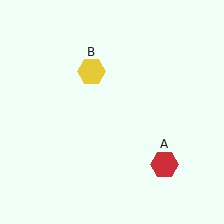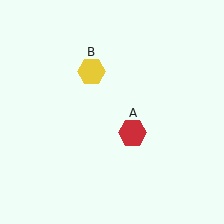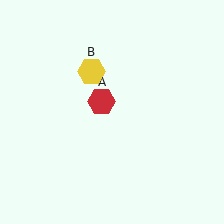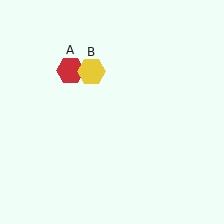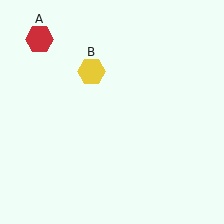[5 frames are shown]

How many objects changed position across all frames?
1 object changed position: red hexagon (object A).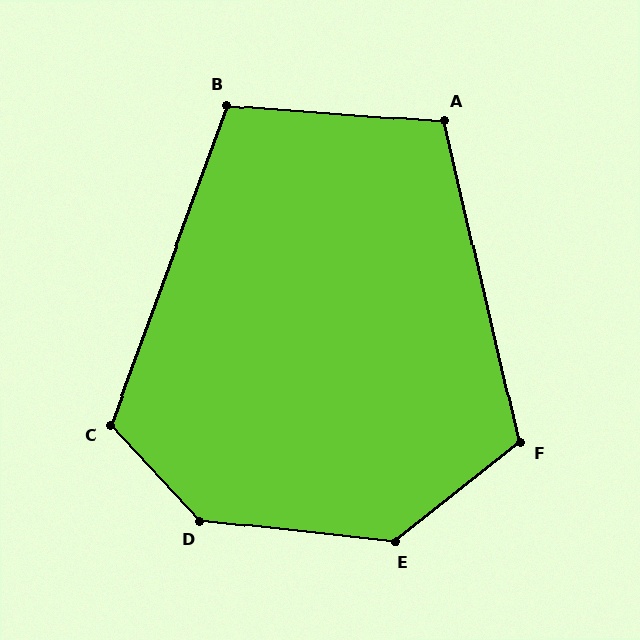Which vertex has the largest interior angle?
D, at approximately 139 degrees.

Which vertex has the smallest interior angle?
B, at approximately 106 degrees.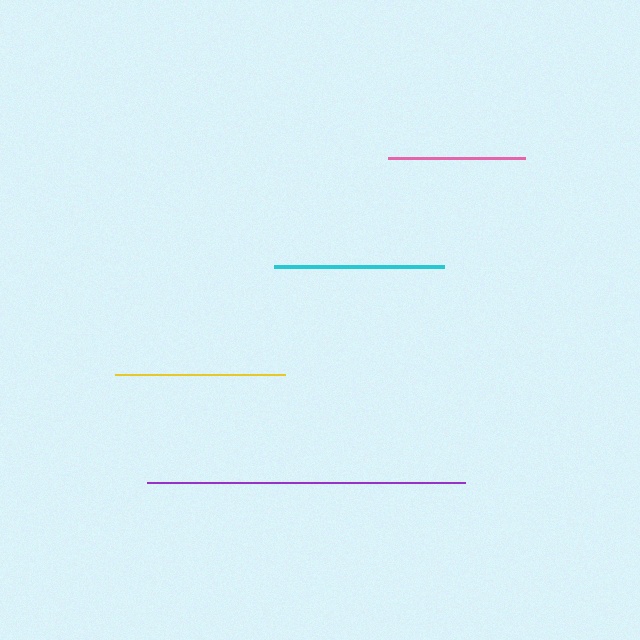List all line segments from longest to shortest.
From longest to shortest: purple, cyan, yellow, pink.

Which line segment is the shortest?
The pink line is the shortest at approximately 138 pixels.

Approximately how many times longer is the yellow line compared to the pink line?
The yellow line is approximately 1.2 times the length of the pink line.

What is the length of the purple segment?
The purple segment is approximately 318 pixels long.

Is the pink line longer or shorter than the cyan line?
The cyan line is longer than the pink line.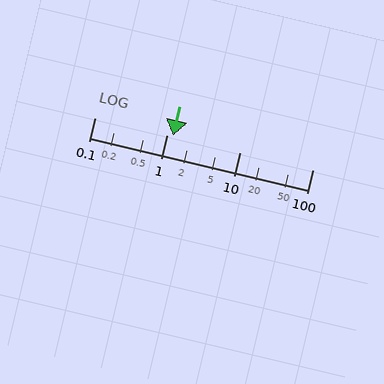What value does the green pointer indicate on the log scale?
The pointer indicates approximately 1.2.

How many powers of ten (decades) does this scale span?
The scale spans 3 decades, from 0.1 to 100.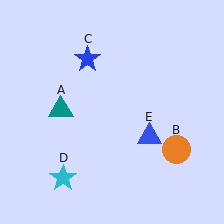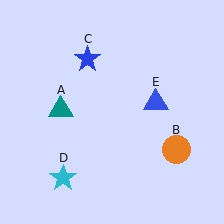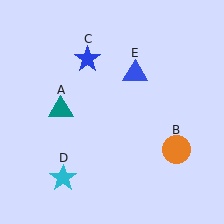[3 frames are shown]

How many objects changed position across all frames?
1 object changed position: blue triangle (object E).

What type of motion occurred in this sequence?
The blue triangle (object E) rotated counterclockwise around the center of the scene.